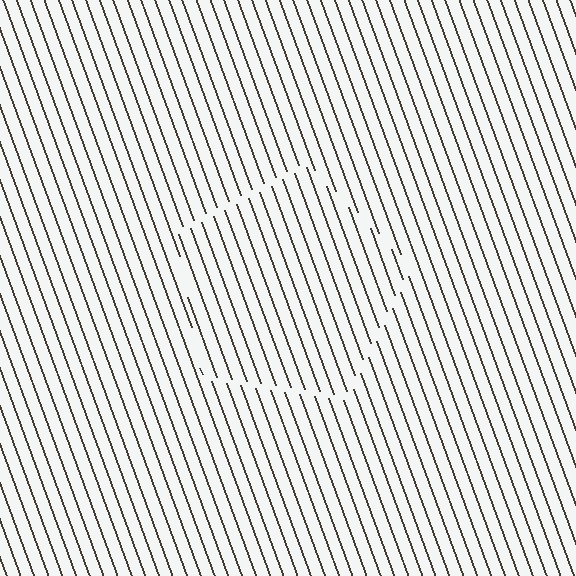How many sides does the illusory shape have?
5 sides — the line-ends trace a pentagon.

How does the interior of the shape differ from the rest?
The interior of the shape contains the same grating, shifted by half a period — the contour is defined by the phase discontinuity where line-ends from the inner and outer gratings abut.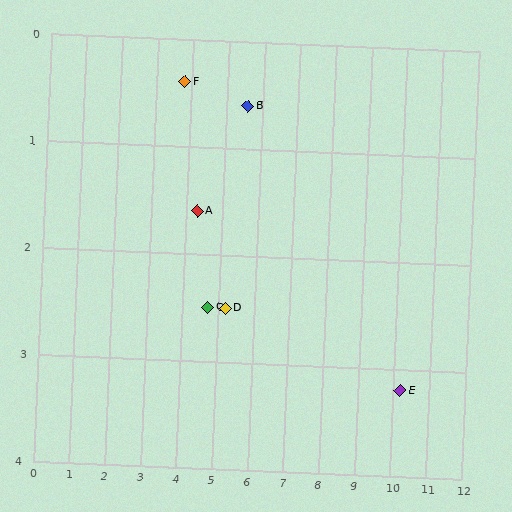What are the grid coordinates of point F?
Point F is at approximately (3.8, 0.4).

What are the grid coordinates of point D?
Point D is at approximately (5.2, 2.5).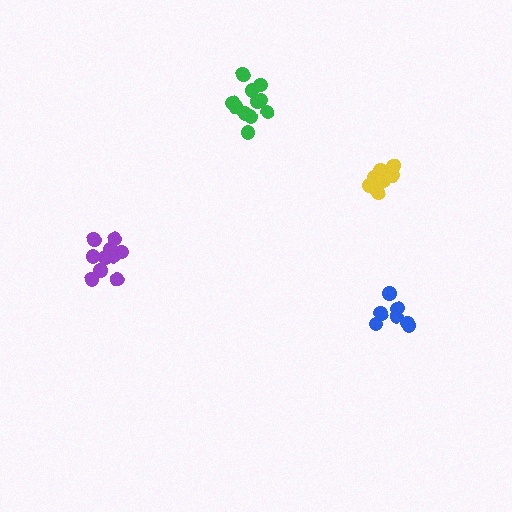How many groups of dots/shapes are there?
There are 4 groups.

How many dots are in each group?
Group 1: 7 dots, Group 2: 11 dots, Group 3: 10 dots, Group 4: 7 dots (35 total).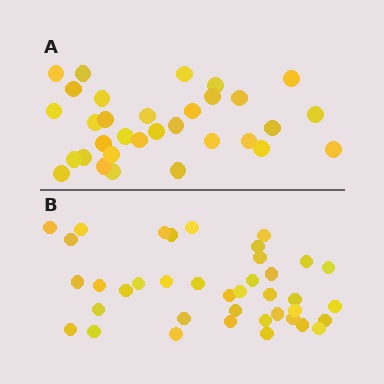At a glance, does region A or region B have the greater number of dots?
Region B (the bottom region) has more dots.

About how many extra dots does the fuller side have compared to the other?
Region B has roughly 8 or so more dots than region A.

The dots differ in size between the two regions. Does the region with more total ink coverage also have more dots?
No. Region A has more total ink coverage because its dots are larger, but region B actually contains more individual dots. Total area can be misleading — the number of items is what matters here.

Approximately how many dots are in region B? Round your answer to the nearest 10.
About 40 dots. (The exact count is 39, which rounds to 40.)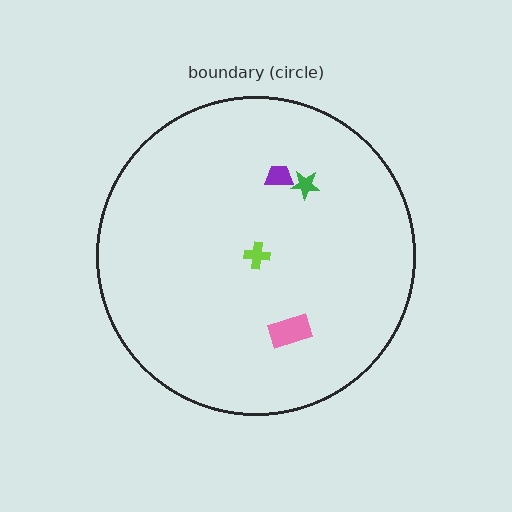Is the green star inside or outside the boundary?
Inside.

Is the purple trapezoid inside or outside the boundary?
Inside.